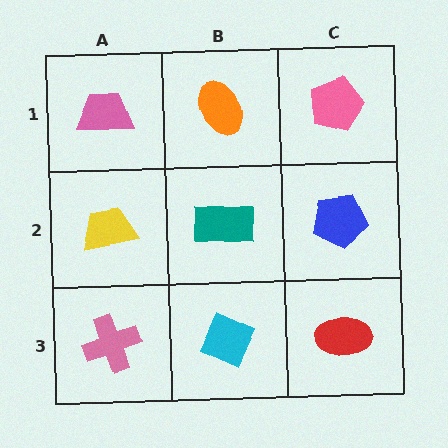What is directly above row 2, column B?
An orange ellipse.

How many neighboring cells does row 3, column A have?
2.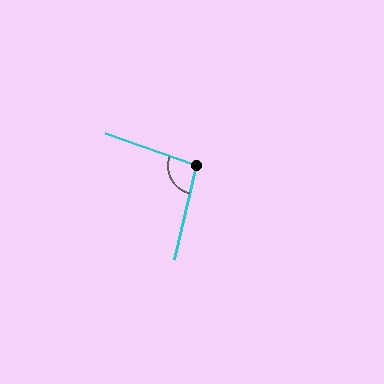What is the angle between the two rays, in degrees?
Approximately 97 degrees.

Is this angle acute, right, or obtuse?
It is obtuse.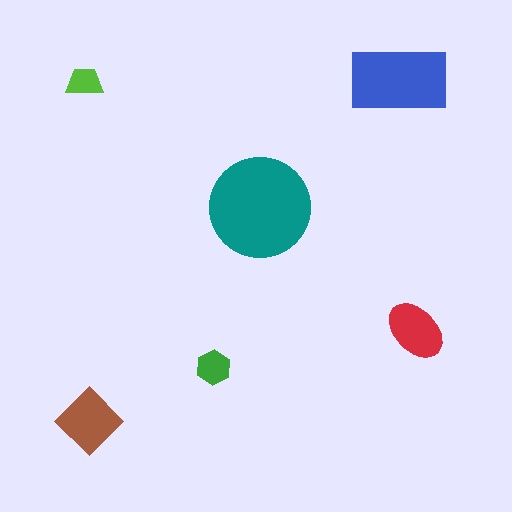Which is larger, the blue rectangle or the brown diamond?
The blue rectangle.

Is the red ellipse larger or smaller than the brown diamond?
Smaller.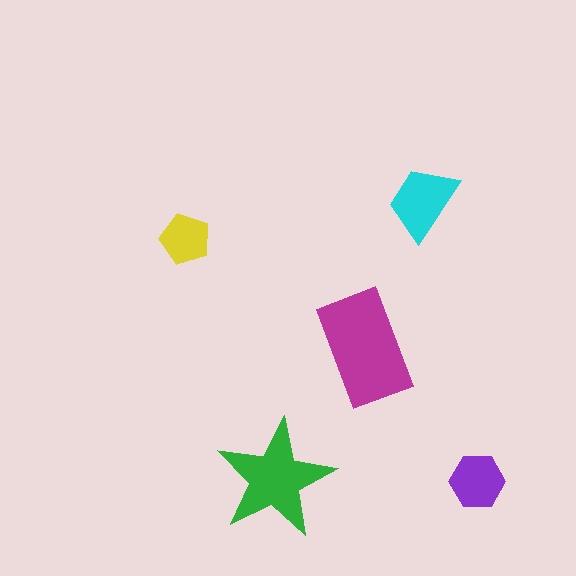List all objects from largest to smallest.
The magenta rectangle, the green star, the cyan trapezoid, the purple hexagon, the yellow pentagon.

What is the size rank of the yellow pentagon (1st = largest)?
5th.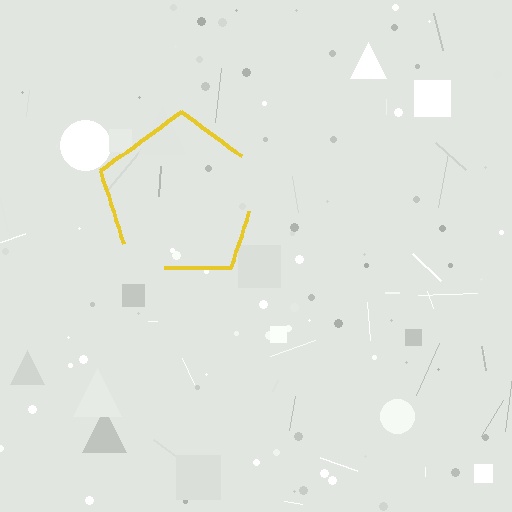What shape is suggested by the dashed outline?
The dashed outline suggests a pentagon.